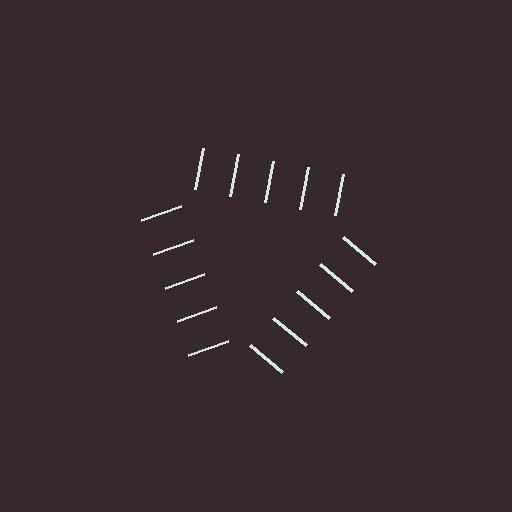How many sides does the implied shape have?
3 sides — the line-ends trace a triangle.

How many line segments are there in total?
15 — 5 along each of the 3 edges.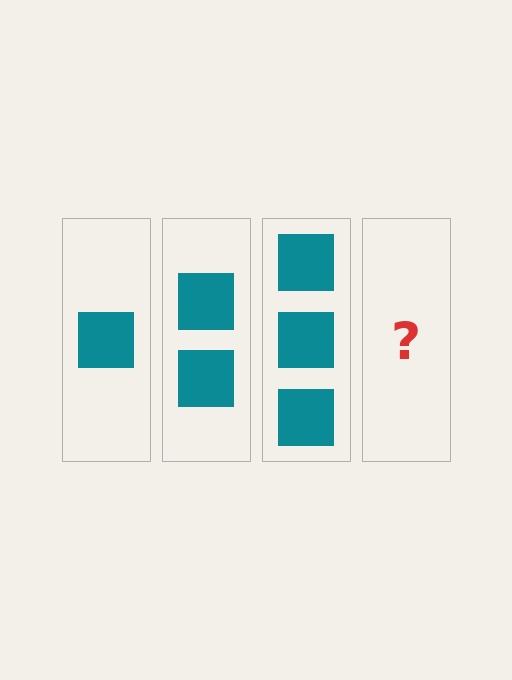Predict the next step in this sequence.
The next step is 4 squares.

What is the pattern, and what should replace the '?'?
The pattern is that each step adds one more square. The '?' should be 4 squares.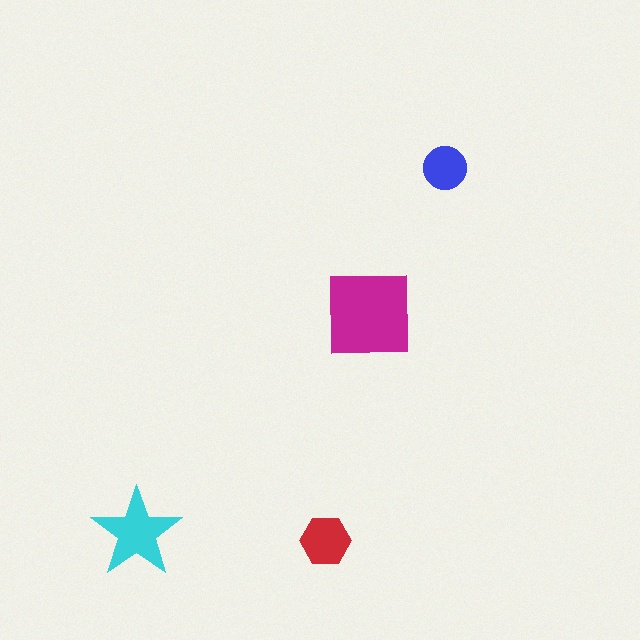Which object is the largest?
The magenta square.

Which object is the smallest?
The blue circle.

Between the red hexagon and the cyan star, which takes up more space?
The cyan star.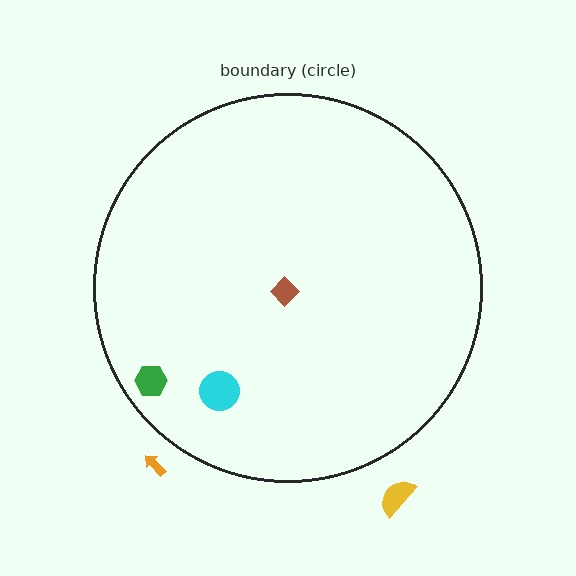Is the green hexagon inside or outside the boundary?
Inside.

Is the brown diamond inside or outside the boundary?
Inside.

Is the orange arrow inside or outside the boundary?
Outside.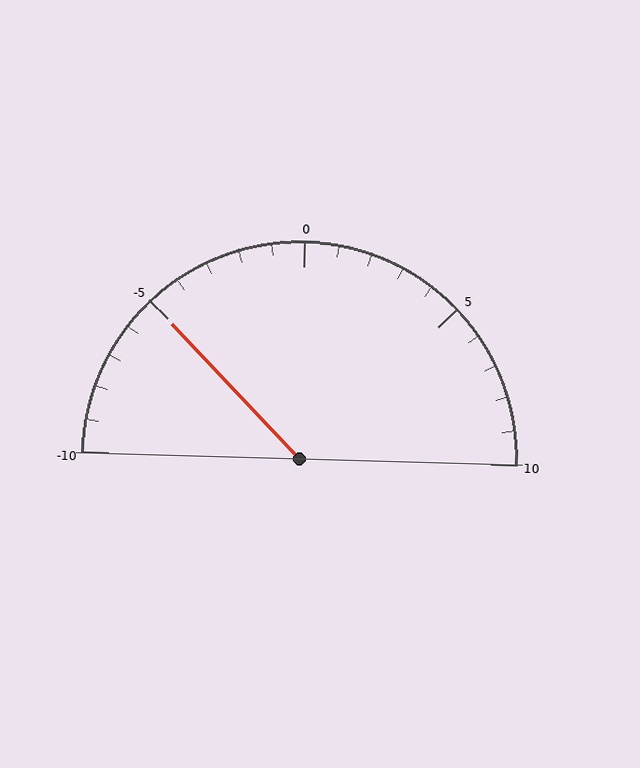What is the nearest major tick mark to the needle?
The nearest major tick mark is -5.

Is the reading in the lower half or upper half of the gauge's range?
The reading is in the lower half of the range (-10 to 10).